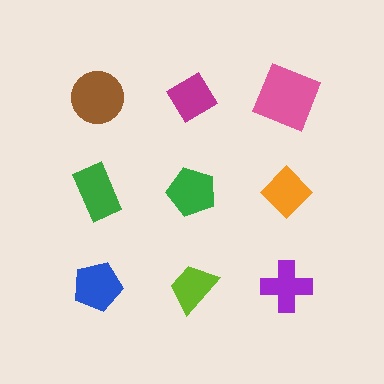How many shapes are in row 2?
3 shapes.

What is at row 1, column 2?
A magenta diamond.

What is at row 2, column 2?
A green pentagon.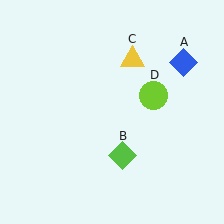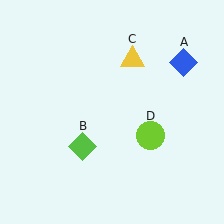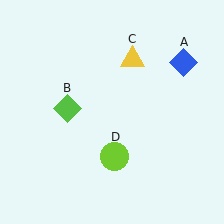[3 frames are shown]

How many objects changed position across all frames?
2 objects changed position: lime diamond (object B), lime circle (object D).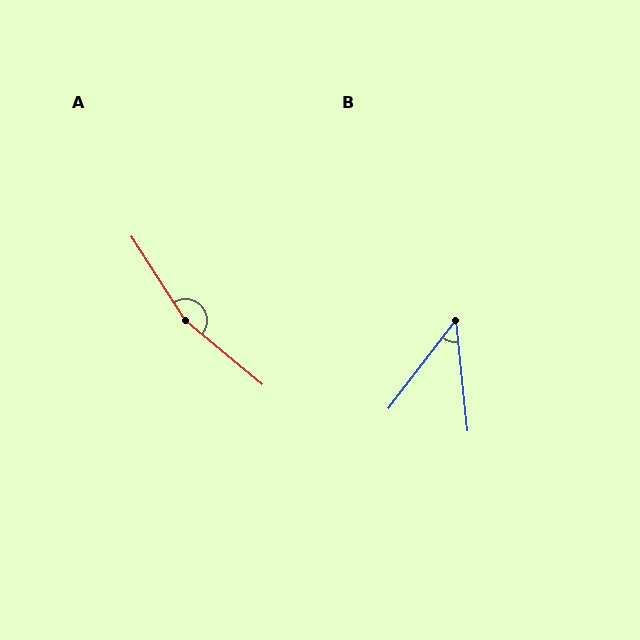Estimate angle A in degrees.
Approximately 162 degrees.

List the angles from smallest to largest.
B (43°), A (162°).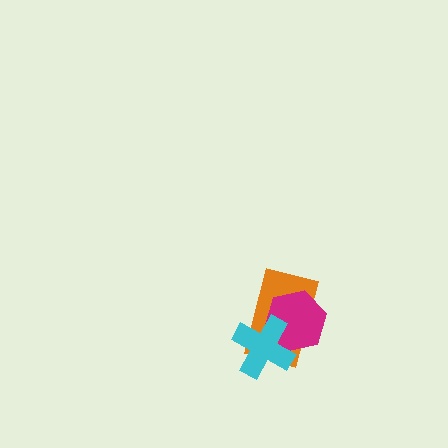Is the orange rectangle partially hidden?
Yes, it is partially covered by another shape.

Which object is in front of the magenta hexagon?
The cyan cross is in front of the magenta hexagon.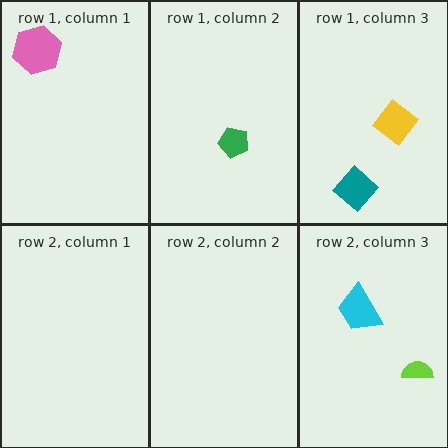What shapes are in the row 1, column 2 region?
The green pentagon.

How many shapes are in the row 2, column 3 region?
2.